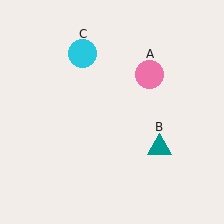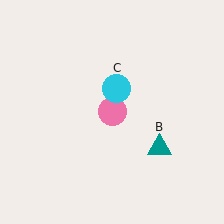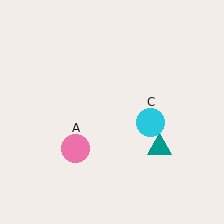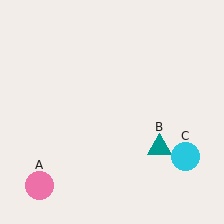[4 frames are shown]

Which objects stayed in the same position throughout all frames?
Teal triangle (object B) remained stationary.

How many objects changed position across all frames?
2 objects changed position: pink circle (object A), cyan circle (object C).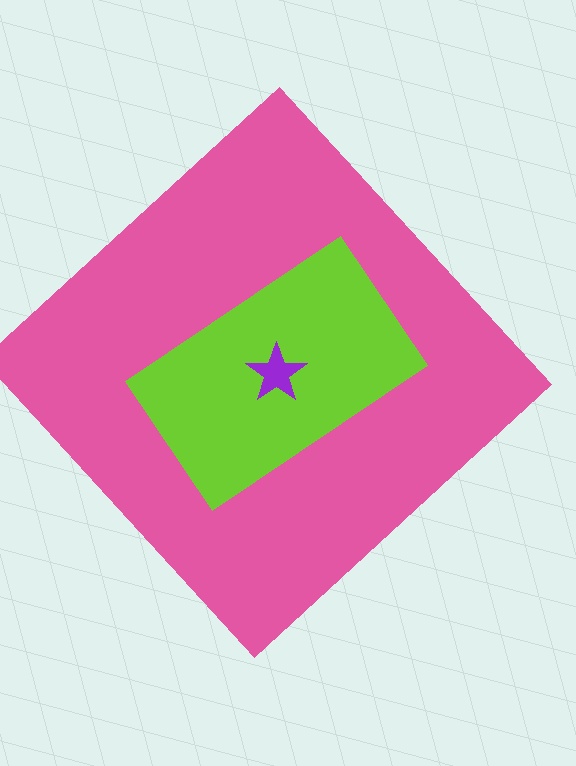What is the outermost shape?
The pink diamond.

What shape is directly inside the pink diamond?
The lime rectangle.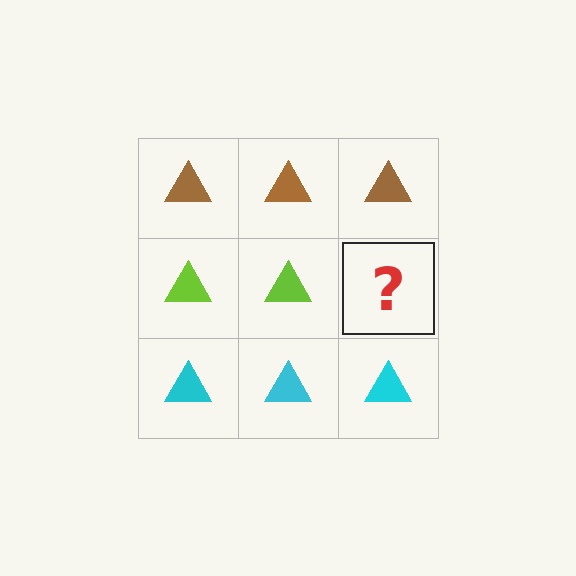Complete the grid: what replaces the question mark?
The question mark should be replaced with a lime triangle.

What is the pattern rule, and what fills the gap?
The rule is that each row has a consistent color. The gap should be filled with a lime triangle.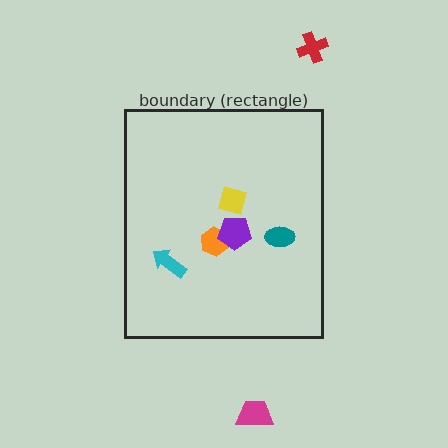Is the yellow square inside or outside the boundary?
Inside.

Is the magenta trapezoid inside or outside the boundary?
Outside.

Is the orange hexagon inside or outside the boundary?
Inside.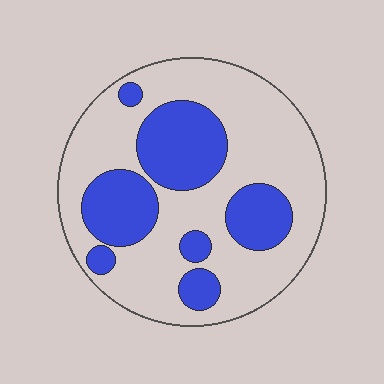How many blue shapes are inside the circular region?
7.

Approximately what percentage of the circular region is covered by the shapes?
Approximately 30%.